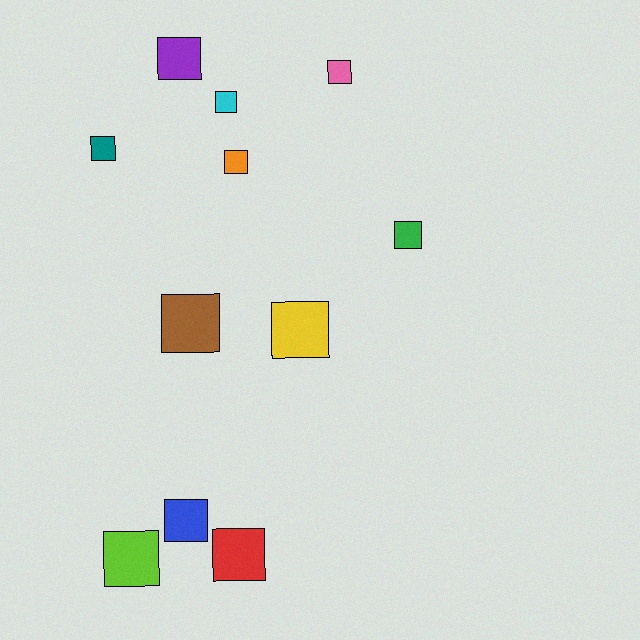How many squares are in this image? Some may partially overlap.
There are 11 squares.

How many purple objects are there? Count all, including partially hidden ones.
There is 1 purple object.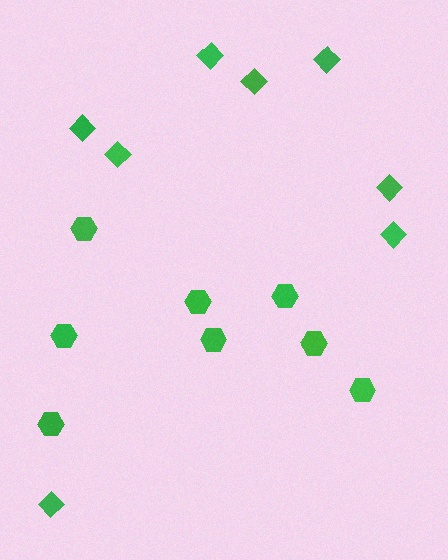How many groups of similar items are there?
There are 2 groups: one group of hexagons (8) and one group of diamonds (8).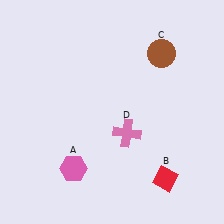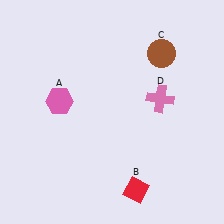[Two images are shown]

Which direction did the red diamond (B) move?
The red diamond (B) moved left.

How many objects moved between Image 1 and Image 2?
3 objects moved between the two images.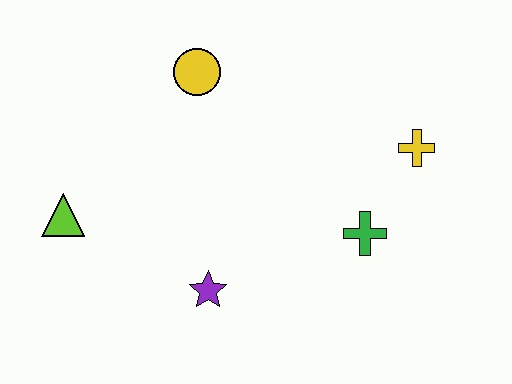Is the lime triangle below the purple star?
No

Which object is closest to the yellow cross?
The green cross is closest to the yellow cross.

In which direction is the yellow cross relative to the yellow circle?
The yellow cross is to the right of the yellow circle.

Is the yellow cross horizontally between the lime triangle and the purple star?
No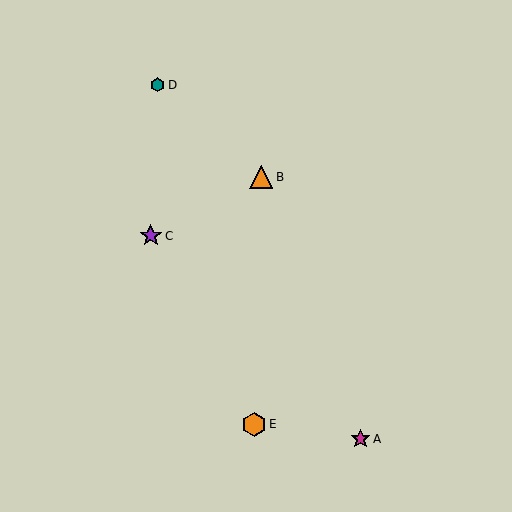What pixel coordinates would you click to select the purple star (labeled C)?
Click at (151, 236) to select the purple star C.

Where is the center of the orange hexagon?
The center of the orange hexagon is at (254, 424).